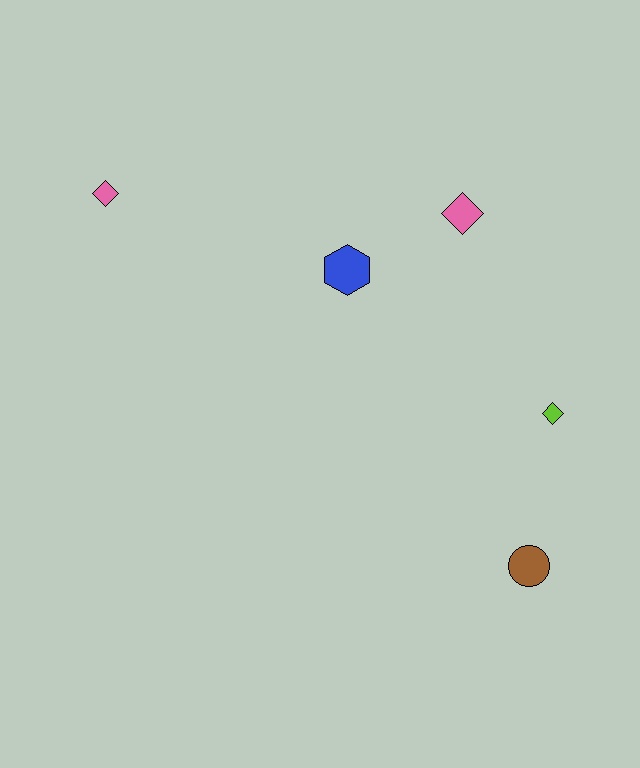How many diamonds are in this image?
There are 3 diamonds.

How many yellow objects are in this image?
There are no yellow objects.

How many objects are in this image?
There are 5 objects.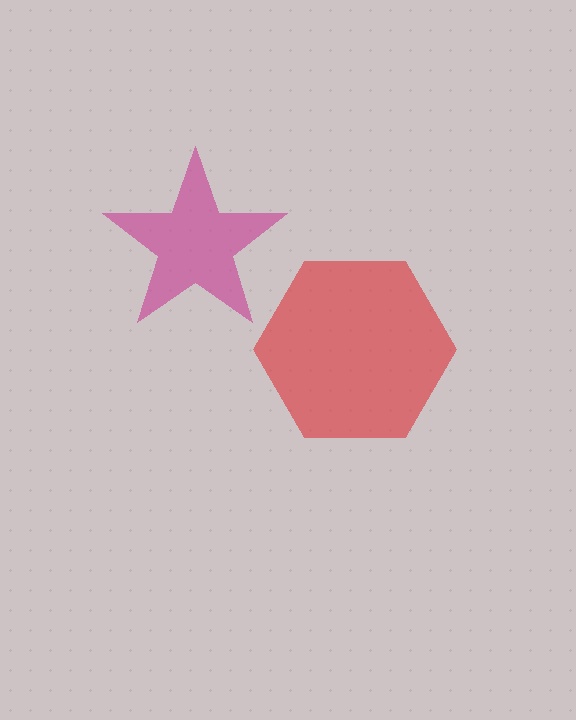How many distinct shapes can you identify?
There are 2 distinct shapes: a magenta star, a red hexagon.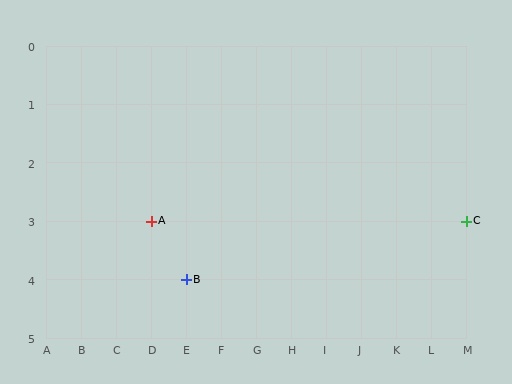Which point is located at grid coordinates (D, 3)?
Point A is at (D, 3).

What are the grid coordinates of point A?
Point A is at grid coordinates (D, 3).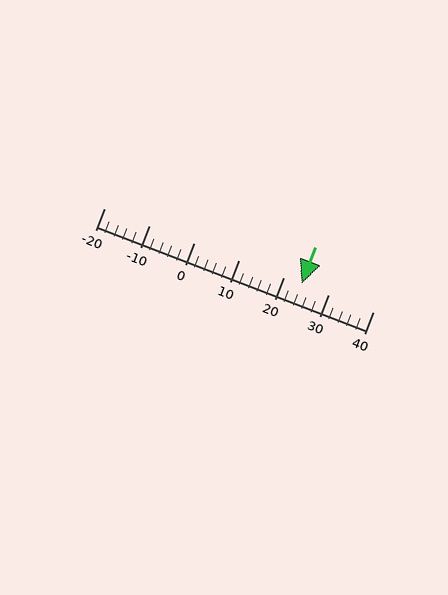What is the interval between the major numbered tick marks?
The major tick marks are spaced 10 units apart.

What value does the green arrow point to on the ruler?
The green arrow points to approximately 24.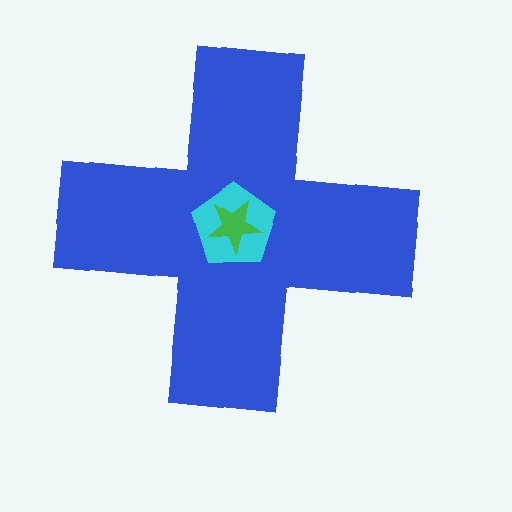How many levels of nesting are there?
3.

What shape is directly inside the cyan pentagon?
The green star.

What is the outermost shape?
The blue cross.